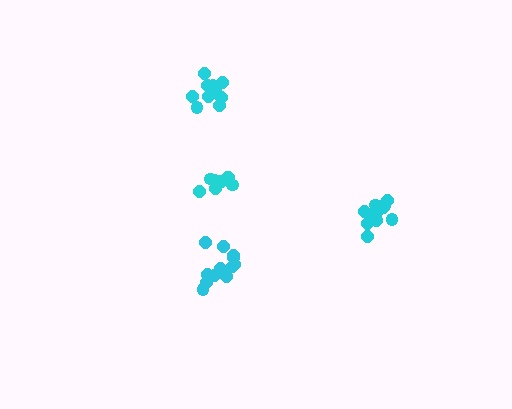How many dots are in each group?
Group 1: 15 dots, Group 2: 12 dots, Group 3: 9 dots, Group 4: 11 dots (47 total).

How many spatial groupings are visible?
There are 4 spatial groupings.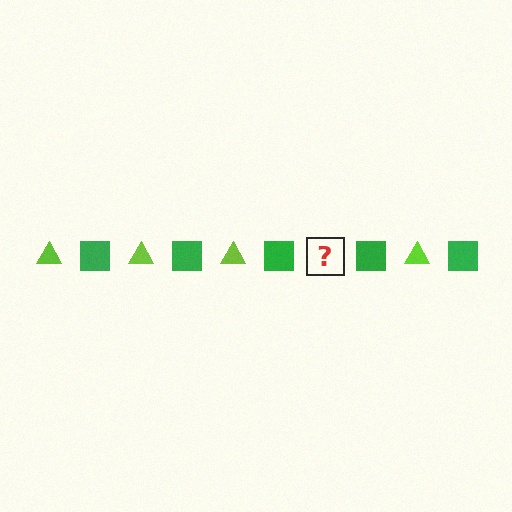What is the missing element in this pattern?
The missing element is a lime triangle.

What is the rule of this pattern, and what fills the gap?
The rule is that the pattern alternates between lime triangle and green square. The gap should be filled with a lime triangle.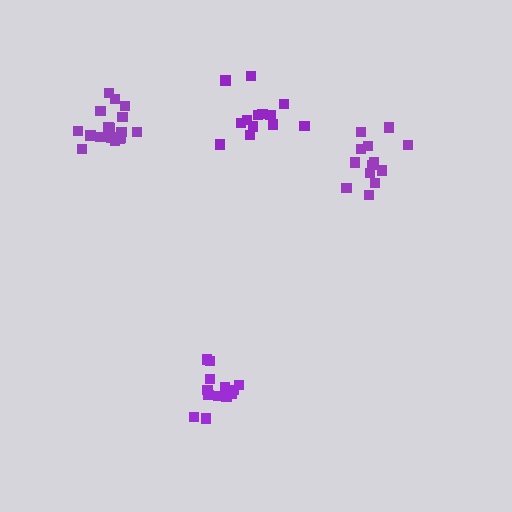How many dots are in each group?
Group 1: 13 dots, Group 2: 18 dots, Group 3: 13 dots, Group 4: 13 dots (57 total).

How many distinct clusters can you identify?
There are 4 distinct clusters.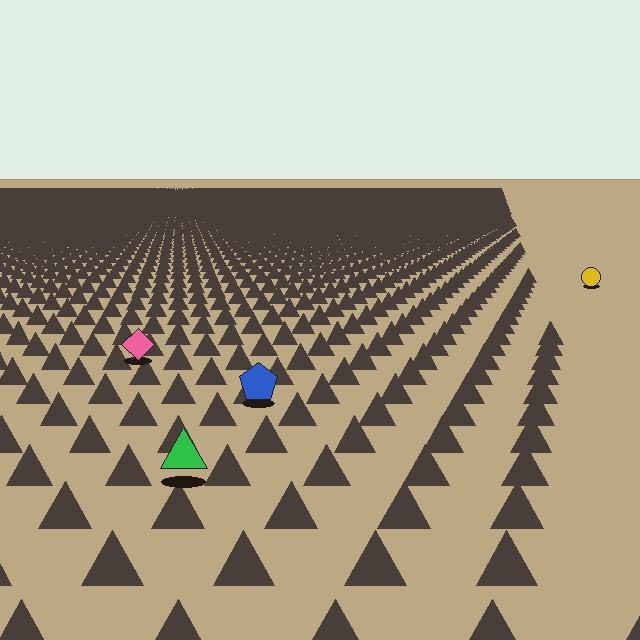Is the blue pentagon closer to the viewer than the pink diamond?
Yes. The blue pentagon is closer — you can tell from the texture gradient: the ground texture is coarser near it.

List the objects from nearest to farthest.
From nearest to farthest: the green triangle, the blue pentagon, the pink diamond, the yellow circle.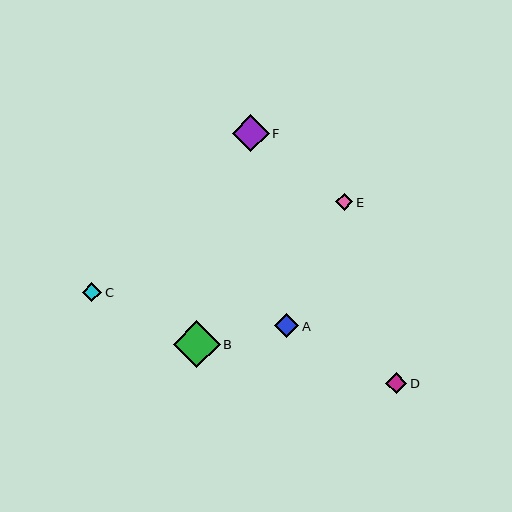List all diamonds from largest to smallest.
From largest to smallest: B, F, A, D, C, E.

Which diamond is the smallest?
Diamond E is the smallest with a size of approximately 17 pixels.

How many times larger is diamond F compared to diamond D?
Diamond F is approximately 1.7 times the size of diamond D.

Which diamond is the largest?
Diamond B is the largest with a size of approximately 47 pixels.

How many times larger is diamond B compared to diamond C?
Diamond B is approximately 2.4 times the size of diamond C.